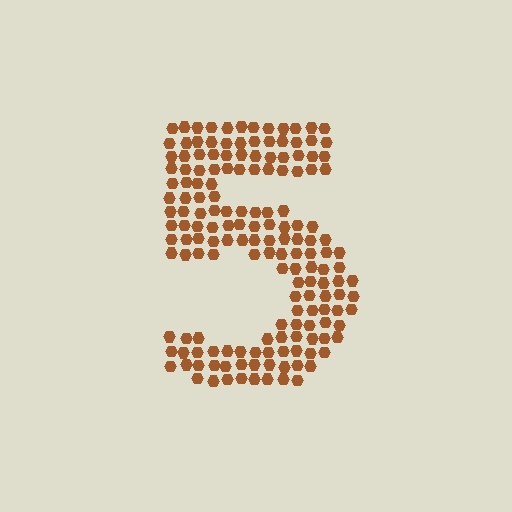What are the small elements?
The small elements are hexagons.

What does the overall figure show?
The overall figure shows the digit 5.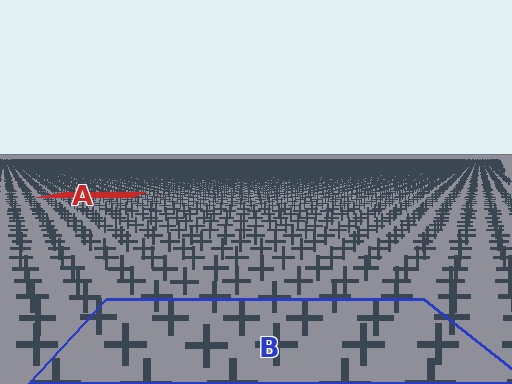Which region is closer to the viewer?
Region B is closer. The texture elements there are larger and more spread out.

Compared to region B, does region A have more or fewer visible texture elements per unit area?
Region A has more texture elements per unit area — they are packed more densely because it is farther away.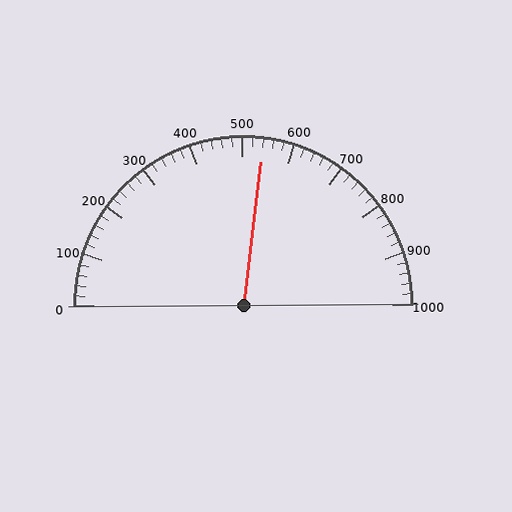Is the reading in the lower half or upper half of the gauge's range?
The reading is in the upper half of the range (0 to 1000).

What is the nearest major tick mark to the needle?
The nearest major tick mark is 500.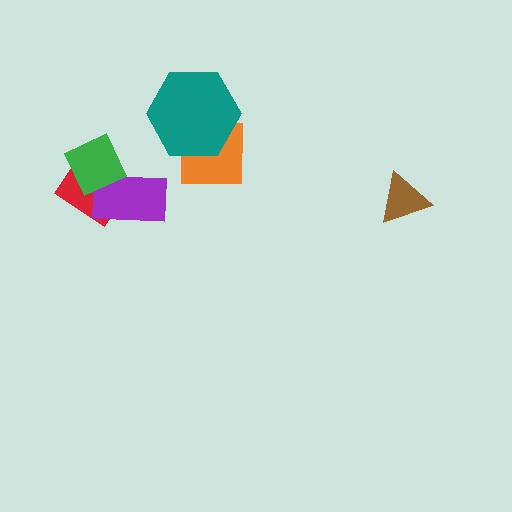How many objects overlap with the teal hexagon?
1 object overlaps with the teal hexagon.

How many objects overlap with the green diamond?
2 objects overlap with the green diamond.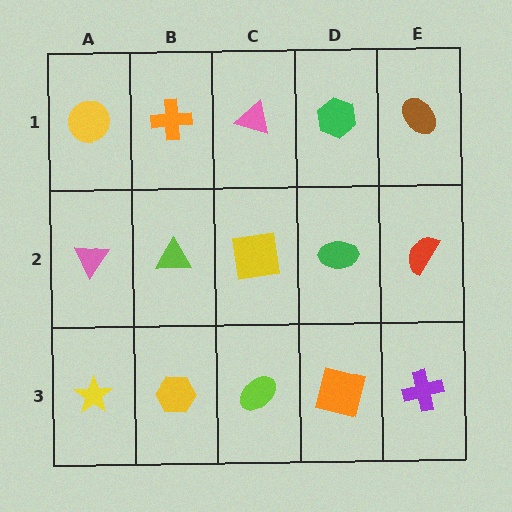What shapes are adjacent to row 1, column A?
A pink triangle (row 2, column A), an orange cross (row 1, column B).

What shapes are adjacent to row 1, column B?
A lime triangle (row 2, column B), a yellow circle (row 1, column A), a pink triangle (row 1, column C).